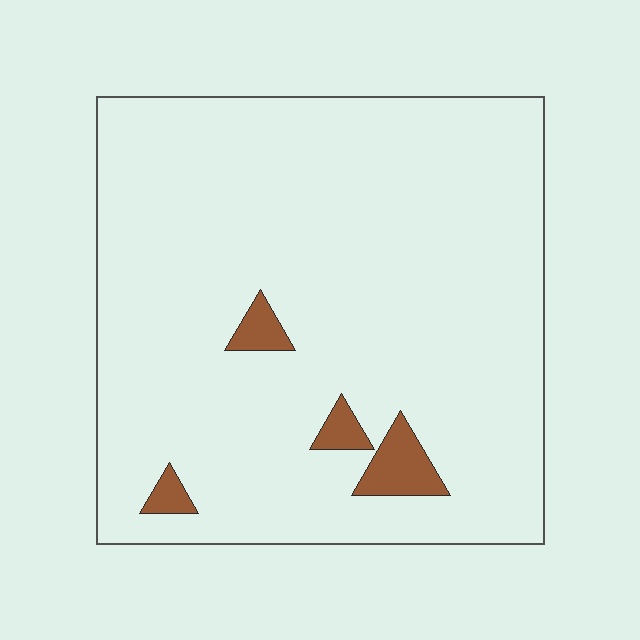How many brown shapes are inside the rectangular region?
4.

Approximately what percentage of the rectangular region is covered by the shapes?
Approximately 5%.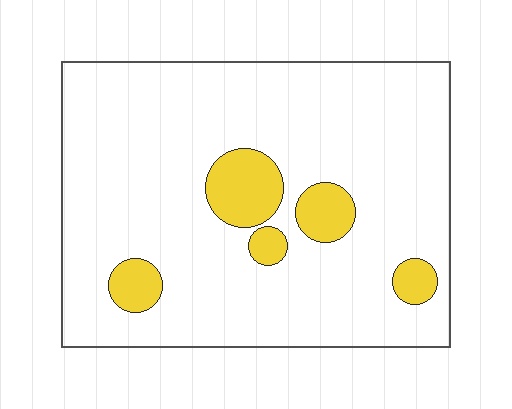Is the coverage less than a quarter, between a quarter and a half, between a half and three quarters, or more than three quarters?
Less than a quarter.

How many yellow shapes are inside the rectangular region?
5.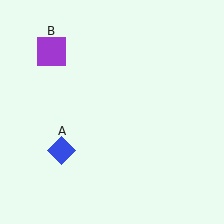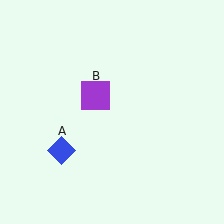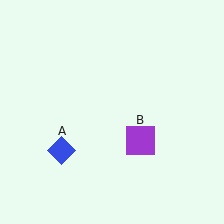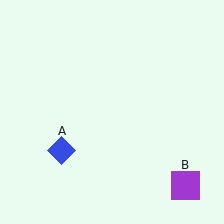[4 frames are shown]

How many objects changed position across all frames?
1 object changed position: purple square (object B).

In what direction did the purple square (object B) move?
The purple square (object B) moved down and to the right.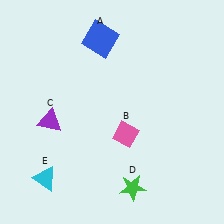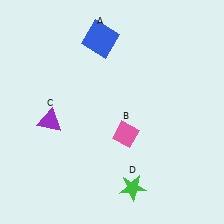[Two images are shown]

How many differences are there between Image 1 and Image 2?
There is 1 difference between the two images.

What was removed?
The cyan triangle (E) was removed in Image 2.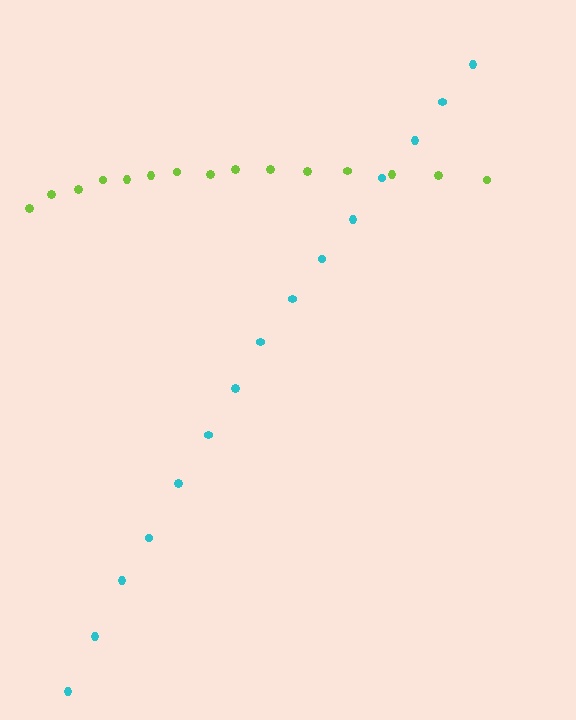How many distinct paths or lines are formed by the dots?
There are 2 distinct paths.